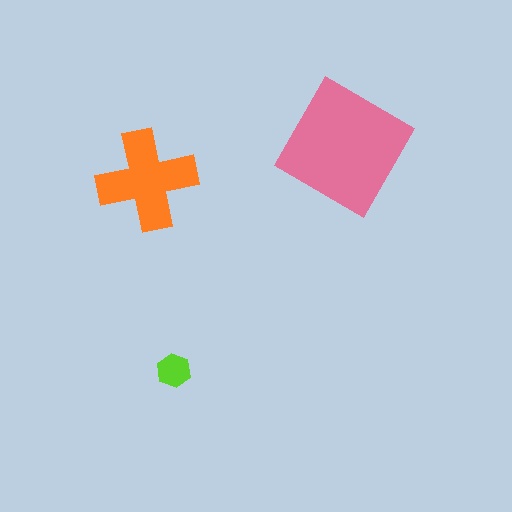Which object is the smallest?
The lime hexagon.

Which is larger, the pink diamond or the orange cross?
The pink diamond.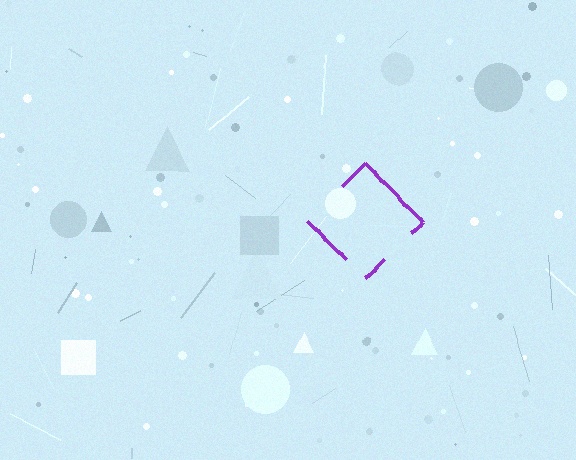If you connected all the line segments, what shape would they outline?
They would outline a diamond.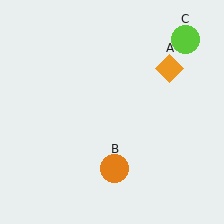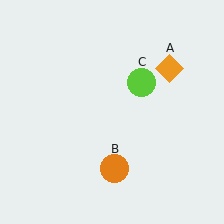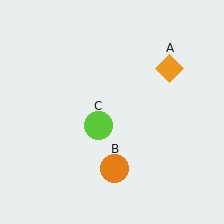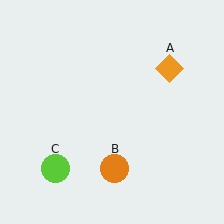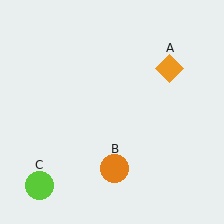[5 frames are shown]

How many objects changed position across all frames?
1 object changed position: lime circle (object C).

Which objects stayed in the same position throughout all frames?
Orange diamond (object A) and orange circle (object B) remained stationary.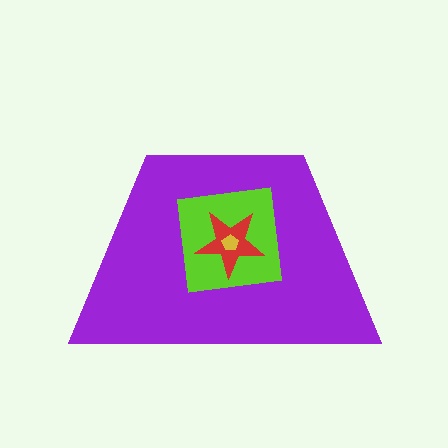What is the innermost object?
The yellow pentagon.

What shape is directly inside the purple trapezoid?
The lime square.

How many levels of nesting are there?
4.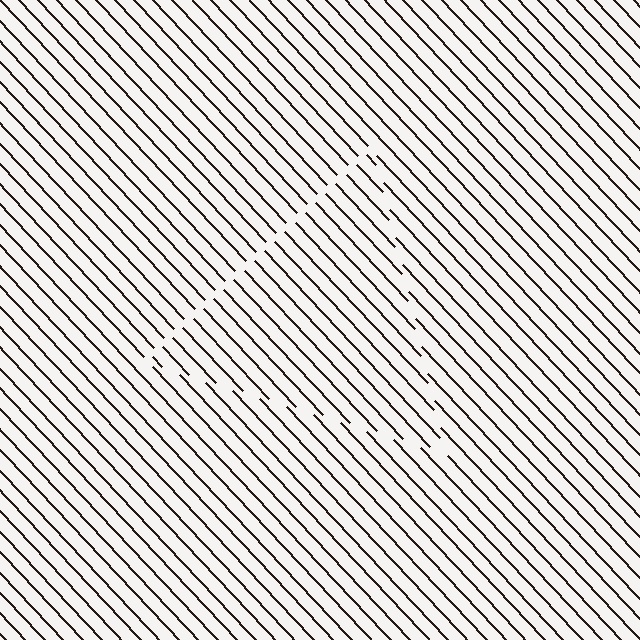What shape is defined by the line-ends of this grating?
An illusory triangle. The interior of the shape contains the same grating, shifted by half a period — the contour is defined by the phase discontinuity where line-ends from the inner and outer gratings abut.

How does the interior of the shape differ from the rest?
The interior of the shape contains the same grating, shifted by half a period — the contour is defined by the phase discontinuity where line-ends from the inner and outer gratings abut.